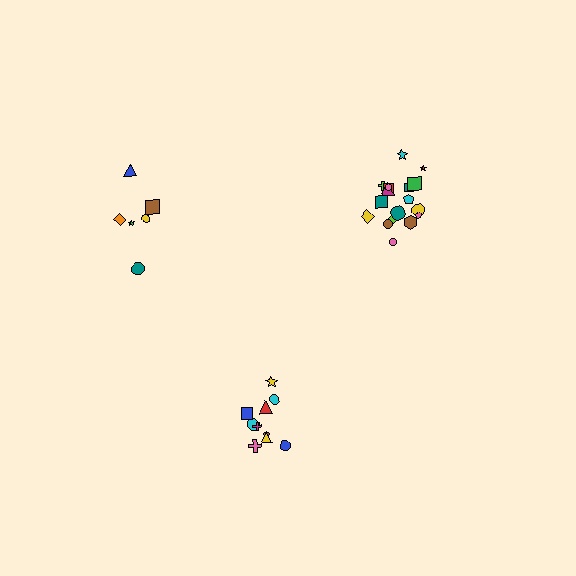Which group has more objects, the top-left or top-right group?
The top-right group.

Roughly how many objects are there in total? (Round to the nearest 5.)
Roughly 35 objects in total.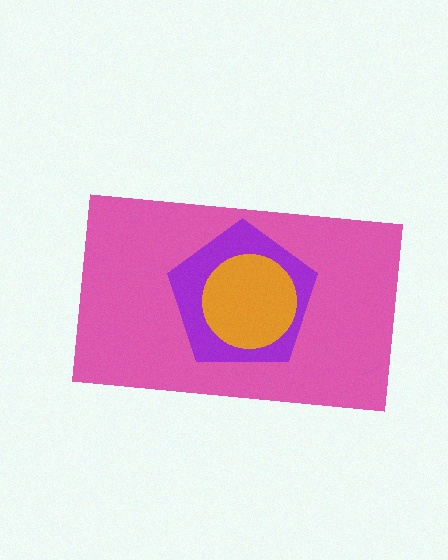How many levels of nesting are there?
3.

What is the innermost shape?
The orange circle.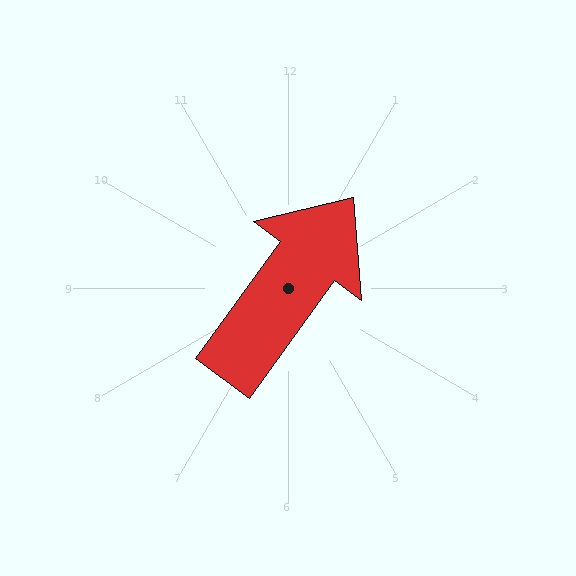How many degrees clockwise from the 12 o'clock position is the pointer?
Approximately 36 degrees.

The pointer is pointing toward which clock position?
Roughly 1 o'clock.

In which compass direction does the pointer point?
Northeast.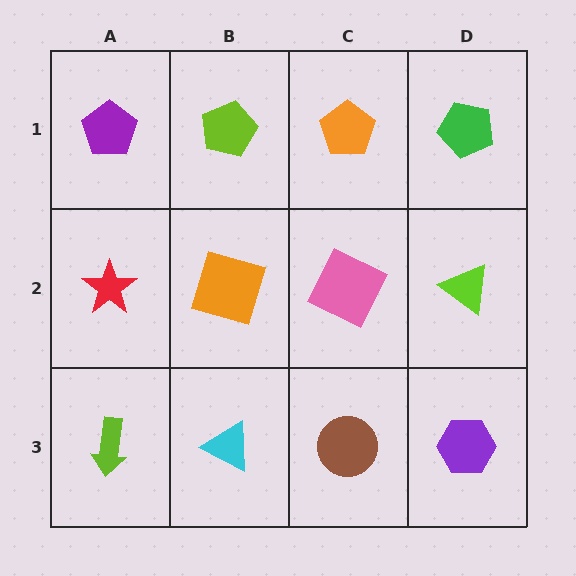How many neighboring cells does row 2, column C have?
4.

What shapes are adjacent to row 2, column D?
A green pentagon (row 1, column D), a purple hexagon (row 3, column D), a pink square (row 2, column C).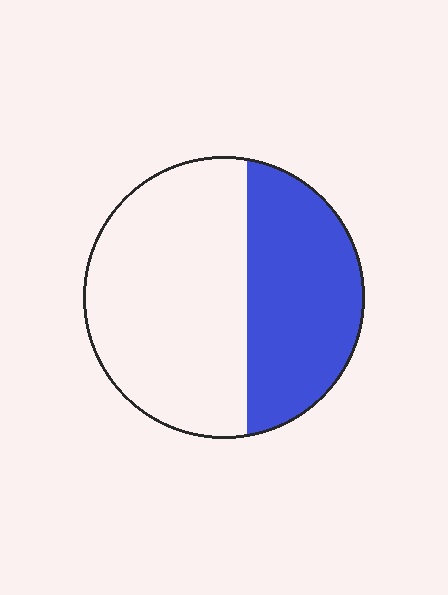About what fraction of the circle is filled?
About two fifths (2/5).